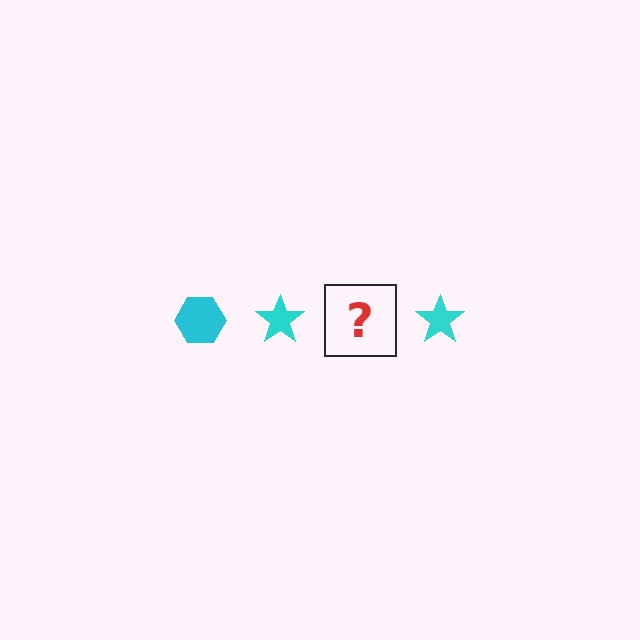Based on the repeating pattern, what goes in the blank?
The blank should be a cyan hexagon.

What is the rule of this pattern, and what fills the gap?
The rule is that the pattern cycles through hexagon, star shapes in cyan. The gap should be filled with a cyan hexagon.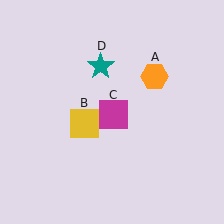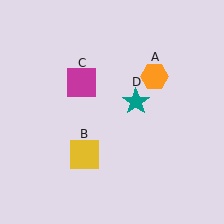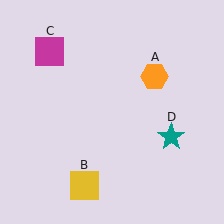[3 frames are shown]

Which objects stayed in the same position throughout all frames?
Orange hexagon (object A) remained stationary.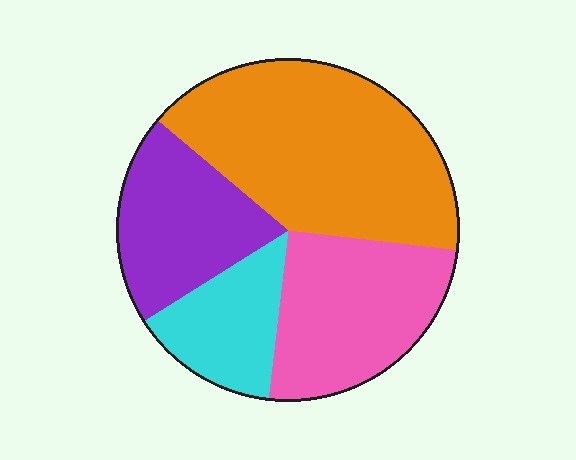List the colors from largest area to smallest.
From largest to smallest: orange, pink, purple, cyan.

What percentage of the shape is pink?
Pink covers about 25% of the shape.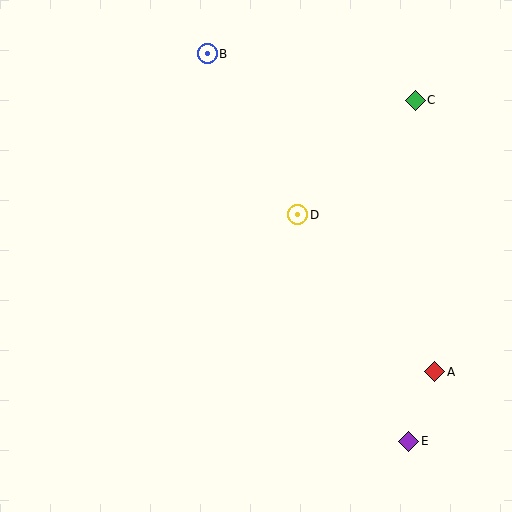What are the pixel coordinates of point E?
Point E is at (409, 441).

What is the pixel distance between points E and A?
The distance between E and A is 74 pixels.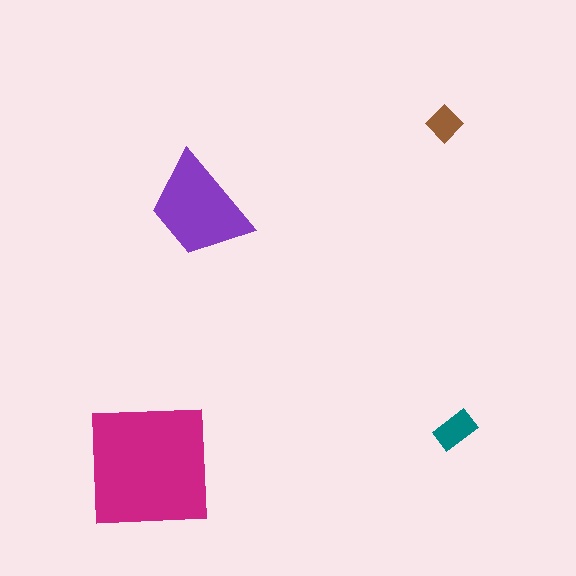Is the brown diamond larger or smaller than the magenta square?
Smaller.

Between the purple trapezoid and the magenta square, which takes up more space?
The magenta square.